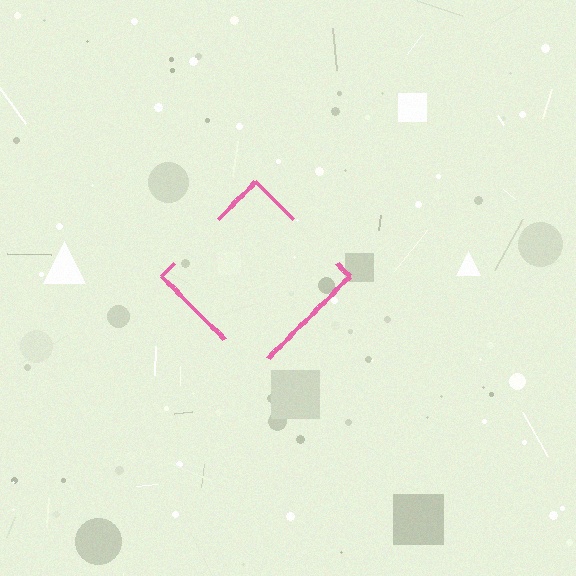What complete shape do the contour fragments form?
The contour fragments form a diamond.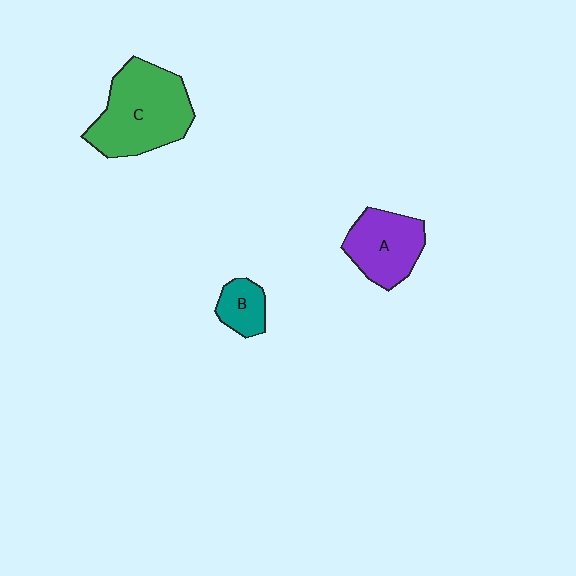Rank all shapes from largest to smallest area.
From largest to smallest: C (green), A (purple), B (teal).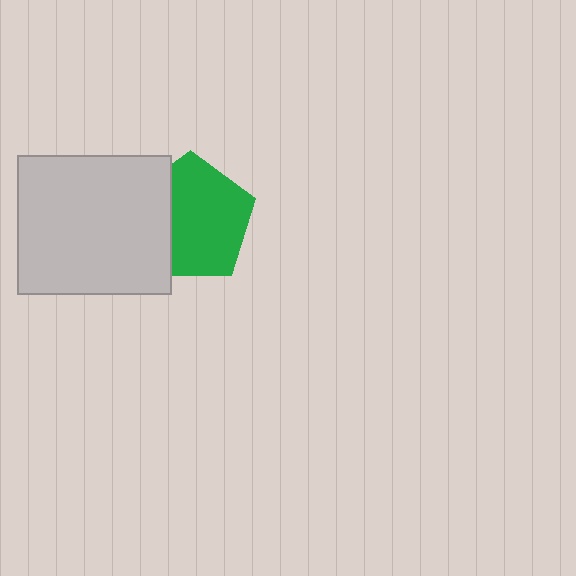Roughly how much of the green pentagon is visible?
Most of it is visible (roughly 70%).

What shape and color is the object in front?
The object in front is a light gray rectangle.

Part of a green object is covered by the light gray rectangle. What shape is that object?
It is a pentagon.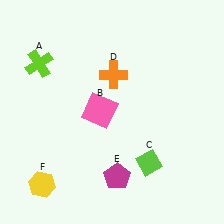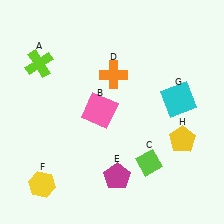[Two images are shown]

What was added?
A cyan square (G), a yellow pentagon (H) were added in Image 2.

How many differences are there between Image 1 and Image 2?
There are 2 differences between the two images.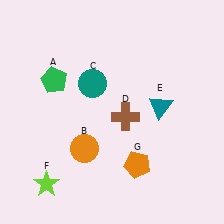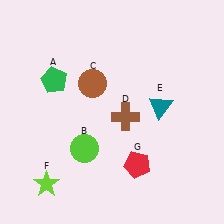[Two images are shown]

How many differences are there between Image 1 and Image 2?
There are 3 differences between the two images.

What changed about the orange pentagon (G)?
In Image 1, G is orange. In Image 2, it changed to red.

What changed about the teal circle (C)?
In Image 1, C is teal. In Image 2, it changed to brown.